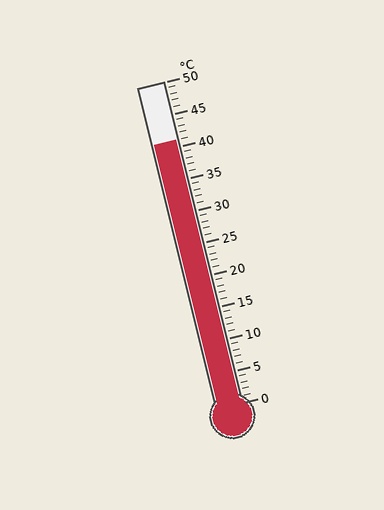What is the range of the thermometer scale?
The thermometer scale ranges from 0°C to 50°C.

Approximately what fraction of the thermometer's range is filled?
The thermometer is filled to approximately 80% of its range.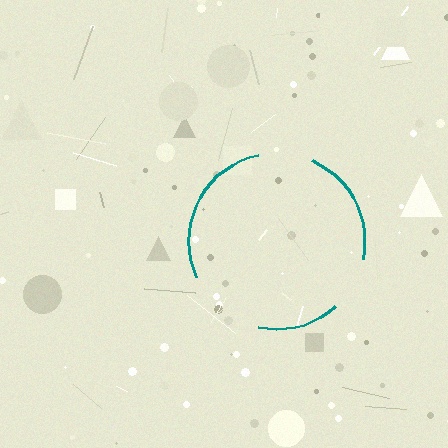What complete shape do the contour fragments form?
The contour fragments form a circle.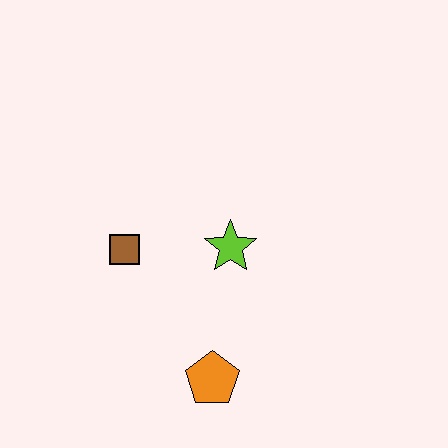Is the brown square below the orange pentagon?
No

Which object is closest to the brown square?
The lime star is closest to the brown square.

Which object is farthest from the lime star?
The orange pentagon is farthest from the lime star.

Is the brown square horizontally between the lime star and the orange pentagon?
No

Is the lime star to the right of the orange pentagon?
Yes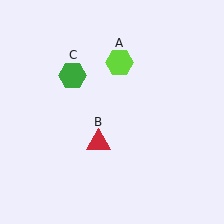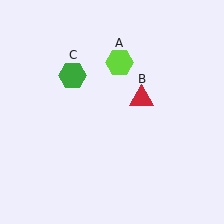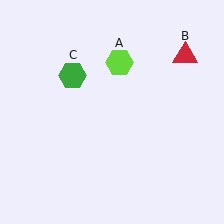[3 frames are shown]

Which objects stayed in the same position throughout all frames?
Lime hexagon (object A) and green hexagon (object C) remained stationary.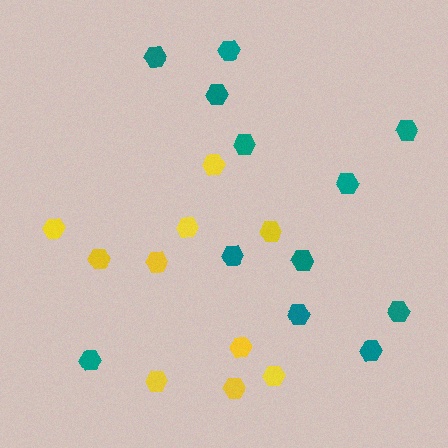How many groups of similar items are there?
There are 2 groups: one group of yellow hexagons (10) and one group of teal hexagons (12).